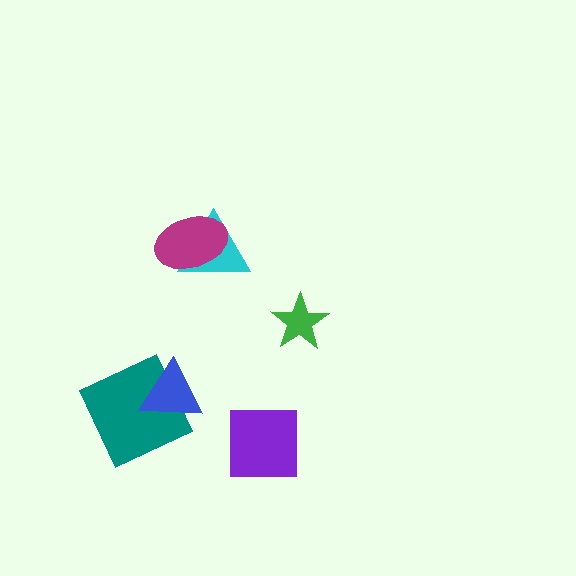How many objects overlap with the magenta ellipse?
1 object overlaps with the magenta ellipse.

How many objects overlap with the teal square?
1 object overlaps with the teal square.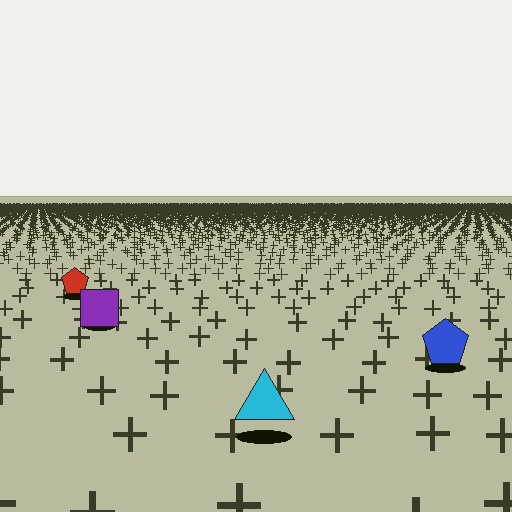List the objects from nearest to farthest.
From nearest to farthest: the cyan triangle, the blue pentagon, the purple square, the red pentagon.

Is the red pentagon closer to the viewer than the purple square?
No. The purple square is closer — you can tell from the texture gradient: the ground texture is coarser near it.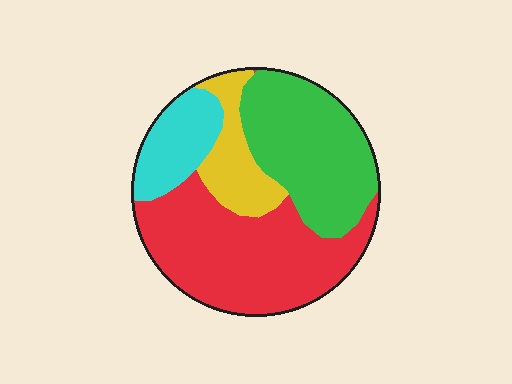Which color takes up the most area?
Red, at roughly 40%.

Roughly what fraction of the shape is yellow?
Yellow covers 13% of the shape.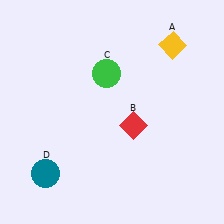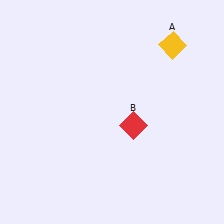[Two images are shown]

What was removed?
The teal circle (D), the green circle (C) were removed in Image 2.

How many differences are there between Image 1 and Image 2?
There are 2 differences between the two images.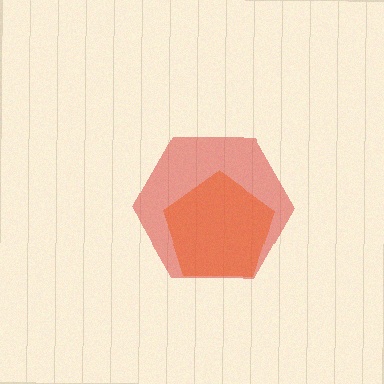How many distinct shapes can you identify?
There are 2 distinct shapes: an orange pentagon, a red hexagon.